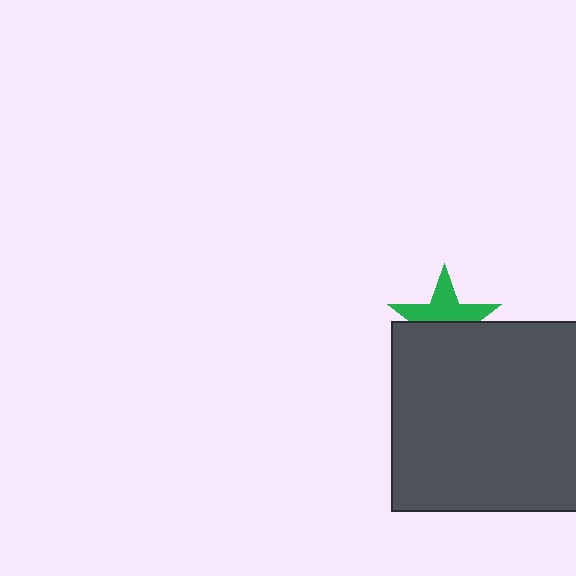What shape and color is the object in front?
The object in front is a dark gray square.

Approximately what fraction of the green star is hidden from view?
Roughly 48% of the green star is hidden behind the dark gray square.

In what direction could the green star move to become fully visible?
The green star could move up. That would shift it out from behind the dark gray square entirely.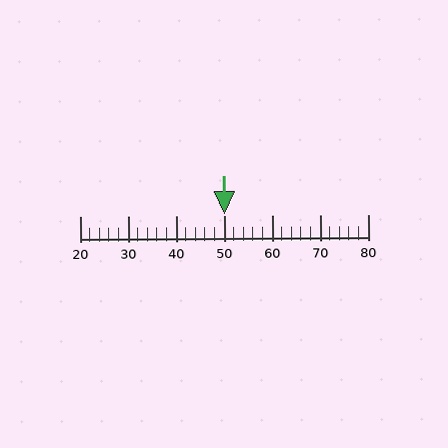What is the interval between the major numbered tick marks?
The major tick marks are spaced 10 units apart.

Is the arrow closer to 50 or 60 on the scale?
The arrow is closer to 50.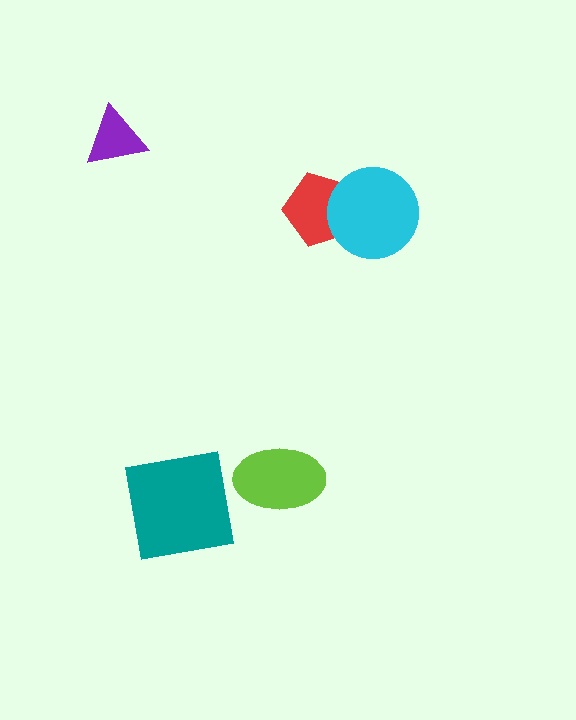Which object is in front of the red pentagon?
The cyan circle is in front of the red pentagon.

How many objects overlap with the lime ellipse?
0 objects overlap with the lime ellipse.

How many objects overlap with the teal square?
0 objects overlap with the teal square.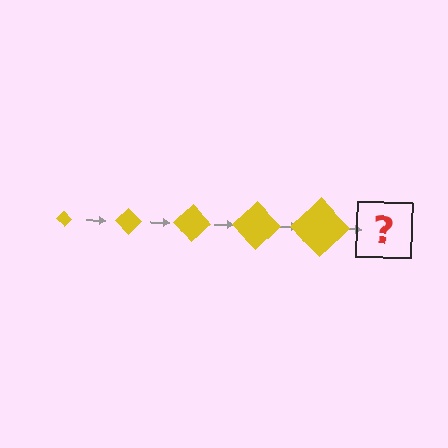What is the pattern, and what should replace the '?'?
The pattern is that the diamond gets progressively larger each step. The '?' should be a yellow diamond, larger than the previous one.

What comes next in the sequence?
The next element should be a yellow diamond, larger than the previous one.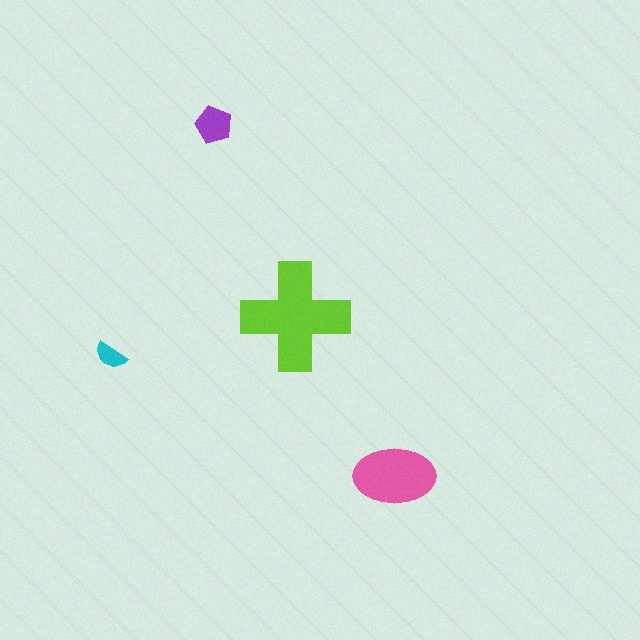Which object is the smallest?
The cyan semicircle.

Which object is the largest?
The lime cross.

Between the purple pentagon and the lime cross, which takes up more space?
The lime cross.